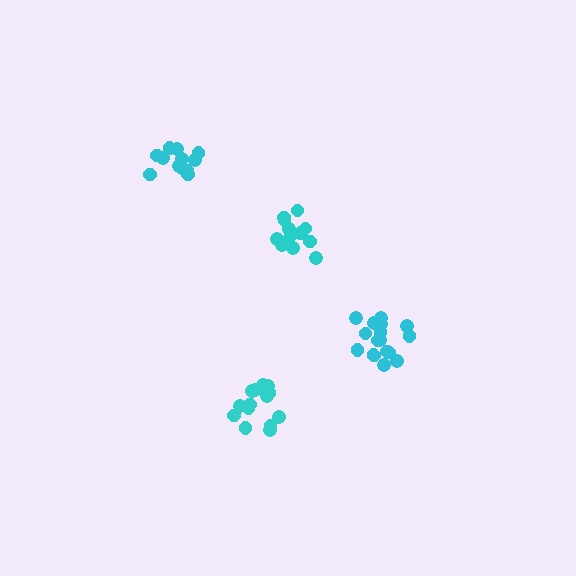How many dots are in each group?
Group 1: 17 dots, Group 2: 12 dots, Group 3: 14 dots, Group 4: 14 dots (57 total).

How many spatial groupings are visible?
There are 4 spatial groupings.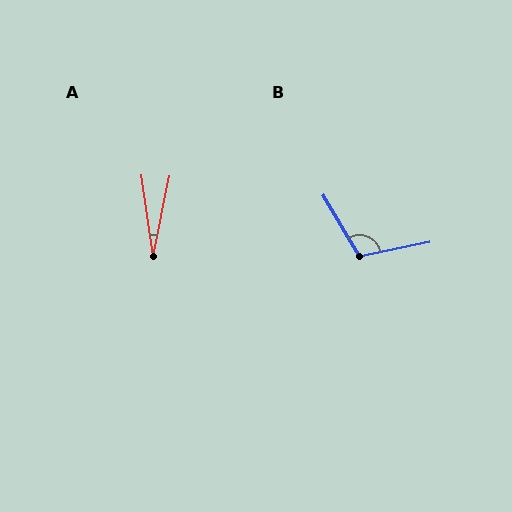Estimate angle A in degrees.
Approximately 20 degrees.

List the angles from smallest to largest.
A (20°), B (109°).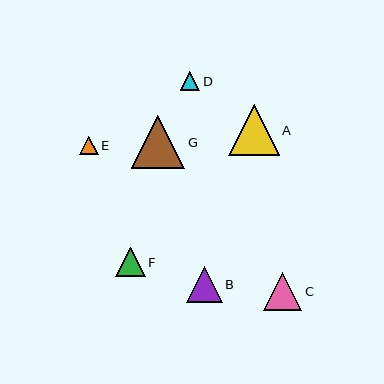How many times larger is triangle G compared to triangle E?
Triangle G is approximately 2.9 times the size of triangle E.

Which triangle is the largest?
Triangle G is the largest with a size of approximately 54 pixels.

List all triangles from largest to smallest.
From largest to smallest: G, A, C, B, F, D, E.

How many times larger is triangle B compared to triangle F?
Triangle B is approximately 1.2 times the size of triangle F.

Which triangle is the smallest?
Triangle E is the smallest with a size of approximately 19 pixels.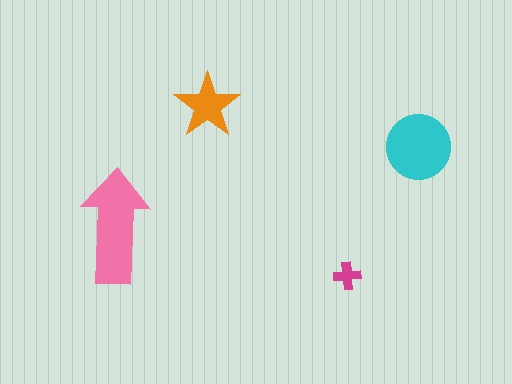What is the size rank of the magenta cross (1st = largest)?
4th.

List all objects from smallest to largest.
The magenta cross, the orange star, the cyan circle, the pink arrow.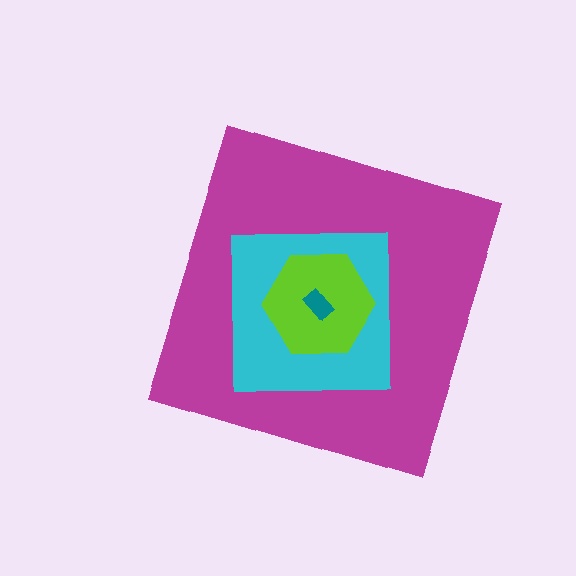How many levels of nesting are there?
4.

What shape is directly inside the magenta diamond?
The cyan square.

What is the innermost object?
The teal rectangle.